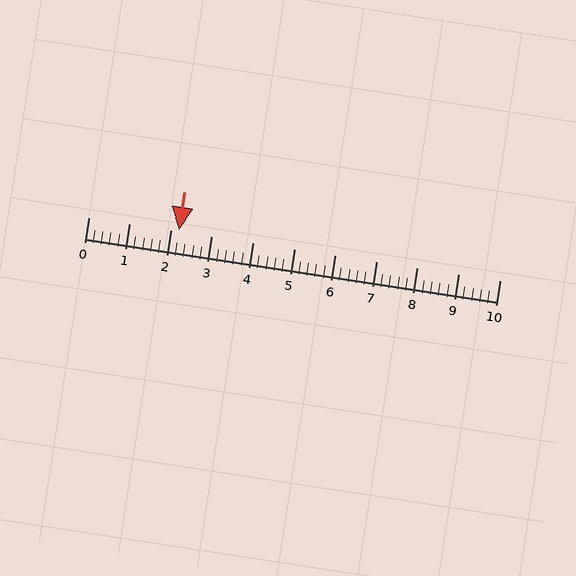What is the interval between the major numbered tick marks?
The major tick marks are spaced 1 units apart.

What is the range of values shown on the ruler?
The ruler shows values from 0 to 10.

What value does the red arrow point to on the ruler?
The red arrow points to approximately 2.2.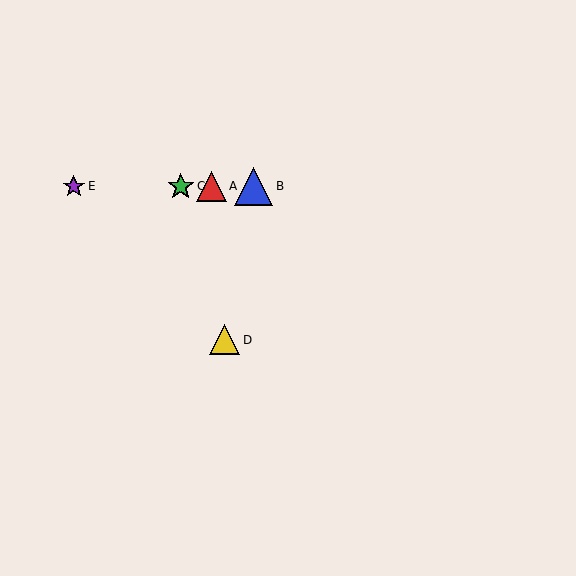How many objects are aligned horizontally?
4 objects (A, B, C, E) are aligned horizontally.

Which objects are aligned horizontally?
Objects A, B, C, E are aligned horizontally.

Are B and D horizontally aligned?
No, B is at y≈186 and D is at y≈340.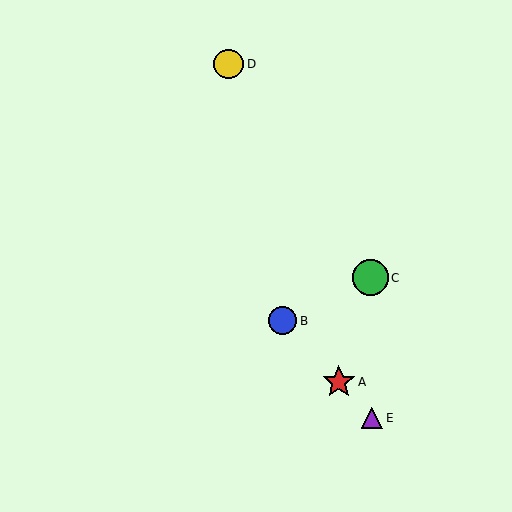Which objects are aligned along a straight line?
Objects A, B, E are aligned along a straight line.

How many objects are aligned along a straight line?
3 objects (A, B, E) are aligned along a straight line.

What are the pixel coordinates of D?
Object D is at (229, 64).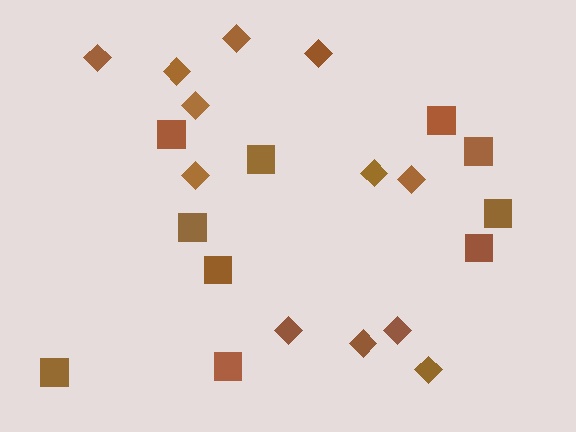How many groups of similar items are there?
There are 2 groups: one group of squares (10) and one group of diamonds (12).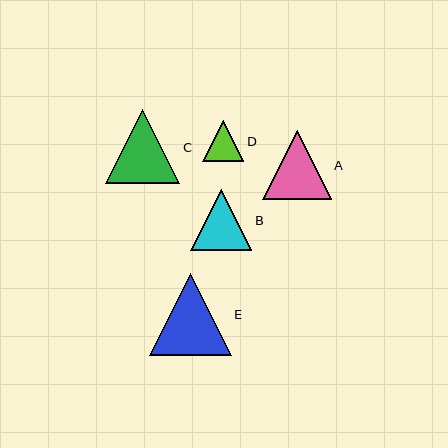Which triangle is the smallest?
Triangle D is the smallest with a size of approximately 41 pixels.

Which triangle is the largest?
Triangle E is the largest with a size of approximately 82 pixels.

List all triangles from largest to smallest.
From largest to smallest: E, C, A, B, D.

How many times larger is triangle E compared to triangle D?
Triangle E is approximately 2.0 times the size of triangle D.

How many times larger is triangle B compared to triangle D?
Triangle B is approximately 1.5 times the size of triangle D.